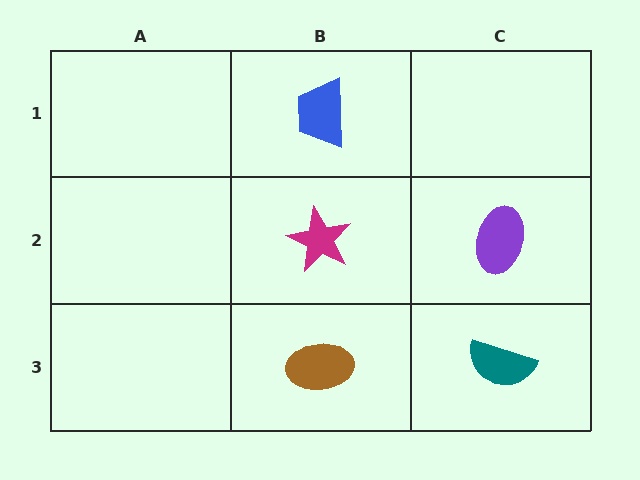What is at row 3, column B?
A brown ellipse.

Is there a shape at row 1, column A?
No, that cell is empty.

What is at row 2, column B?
A magenta star.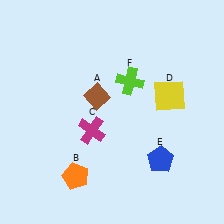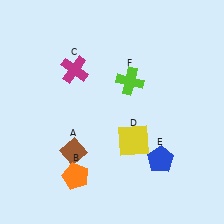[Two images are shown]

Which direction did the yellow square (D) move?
The yellow square (D) moved down.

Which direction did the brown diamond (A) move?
The brown diamond (A) moved down.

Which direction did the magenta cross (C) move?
The magenta cross (C) moved up.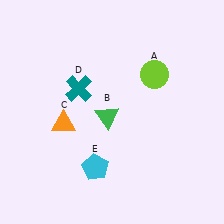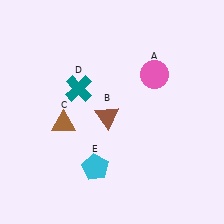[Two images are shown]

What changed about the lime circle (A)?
In Image 1, A is lime. In Image 2, it changed to pink.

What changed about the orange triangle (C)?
In Image 1, C is orange. In Image 2, it changed to brown.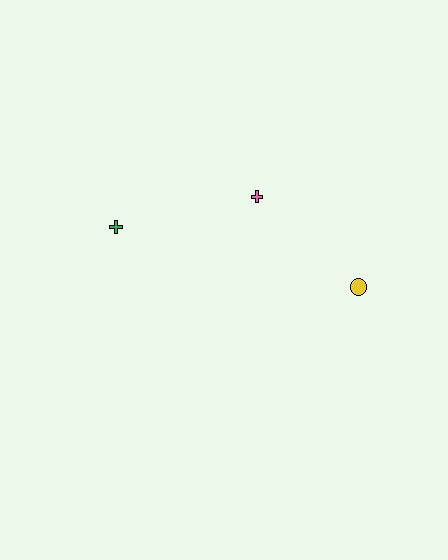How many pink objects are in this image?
There is 1 pink object.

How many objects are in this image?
There are 3 objects.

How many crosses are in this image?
There are 2 crosses.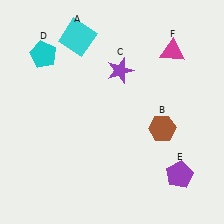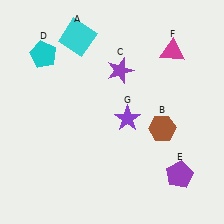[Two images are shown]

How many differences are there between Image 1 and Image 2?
There is 1 difference between the two images.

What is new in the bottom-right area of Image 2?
A purple star (G) was added in the bottom-right area of Image 2.